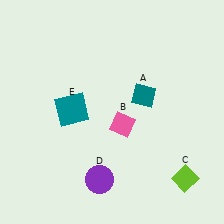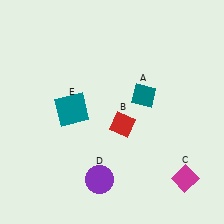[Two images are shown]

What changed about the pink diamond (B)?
In Image 1, B is pink. In Image 2, it changed to red.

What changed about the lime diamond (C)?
In Image 1, C is lime. In Image 2, it changed to magenta.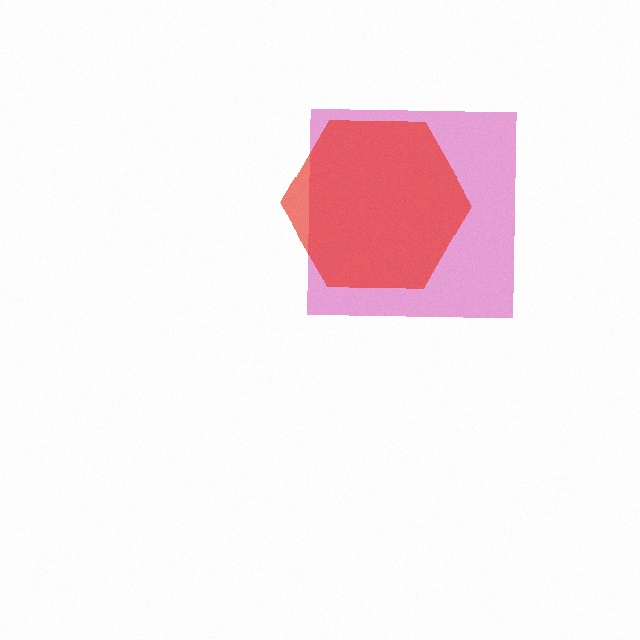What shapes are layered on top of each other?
The layered shapes are: a magenta square, a red hexagon.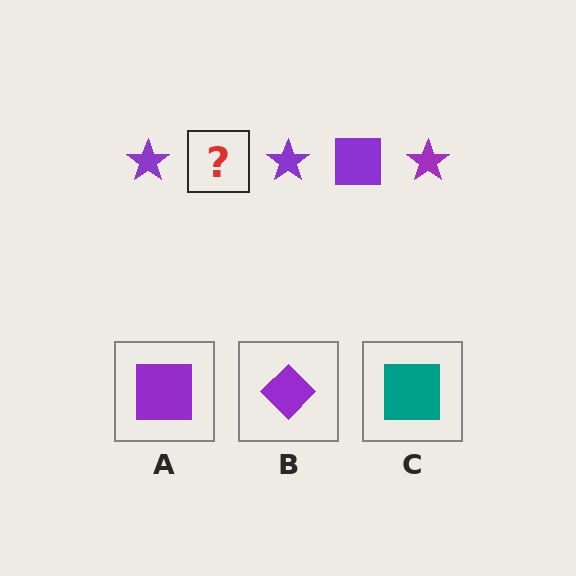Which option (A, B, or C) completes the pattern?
A.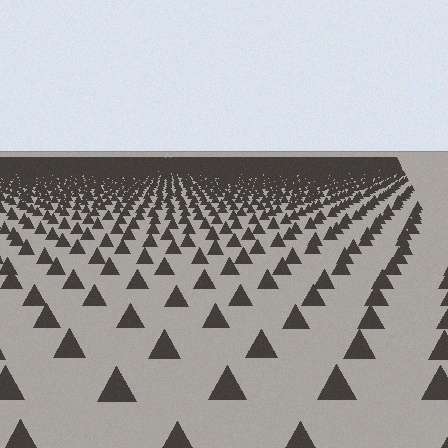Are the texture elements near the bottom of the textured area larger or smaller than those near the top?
Larger. Near the bottom, elements are closer to the viewer and appear at a bigger on-screen size.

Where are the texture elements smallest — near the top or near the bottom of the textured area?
Near the top.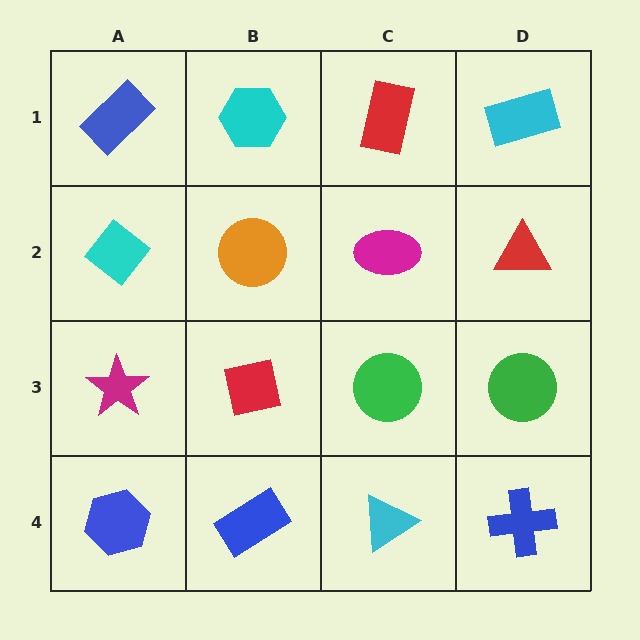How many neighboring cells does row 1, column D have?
2.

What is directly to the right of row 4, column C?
A blue cross.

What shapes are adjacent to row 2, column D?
A cyan rectangle (row 1, column D), a green circle (row 3, column D), a magenta ellipse (row 2, column C).